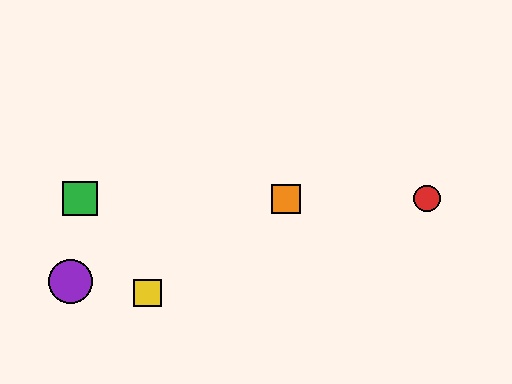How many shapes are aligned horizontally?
4 shapes (the red circle, the blue star, the green square, the orange square) are aligned horizontally.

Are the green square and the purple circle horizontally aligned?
No, the green square is at y≈199 and the purple circle is at y≈281.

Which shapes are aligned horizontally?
The red circle, the blue star, the green square, the orange square are aligned horizontally.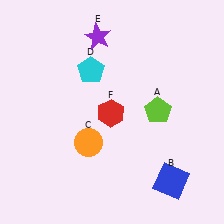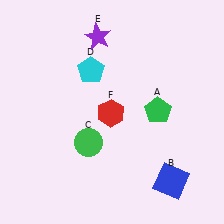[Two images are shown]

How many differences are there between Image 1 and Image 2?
There are 2 differences between the two images.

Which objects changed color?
A changed from lime to green. C changed from orange to green.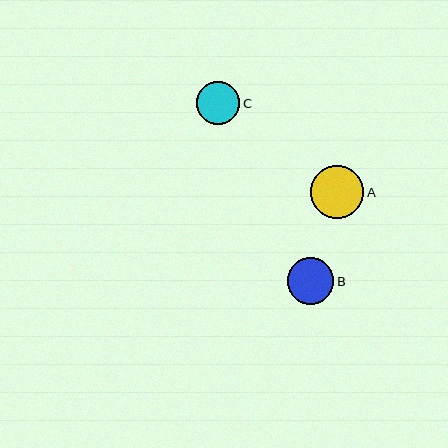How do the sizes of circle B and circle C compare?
Circle B and circle C are approximately the same size.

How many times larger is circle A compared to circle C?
Circle A is approximately 1.2 times the size of circle C.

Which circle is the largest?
Circle A is the largest with a size of approximately 53 pixels.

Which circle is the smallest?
Circle C is the smallest with a size of approximately 43 pixels.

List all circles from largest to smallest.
From largest to smallest: A, B, C.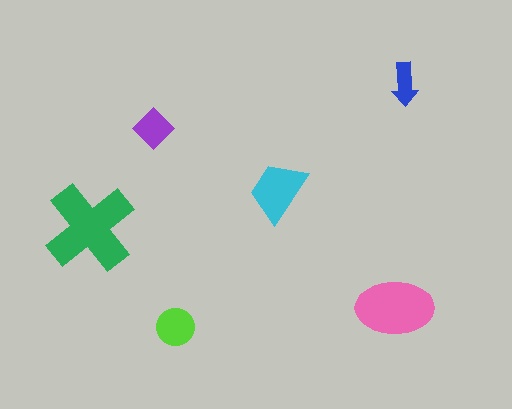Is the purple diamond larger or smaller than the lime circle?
Smaller.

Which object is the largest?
The green cross.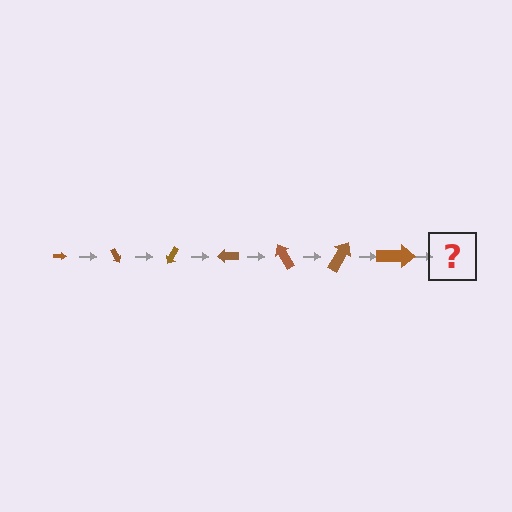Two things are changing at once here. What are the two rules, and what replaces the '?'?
The two rules are that the arrow grows larger each step and it rotates 60 degrees each step. The '?' should be an arrow, larger than the previous one and rotated 420 degrees from the start.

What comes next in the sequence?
The next element should be an arrow, larger than the previous one and rotated 420 degrees from the start.